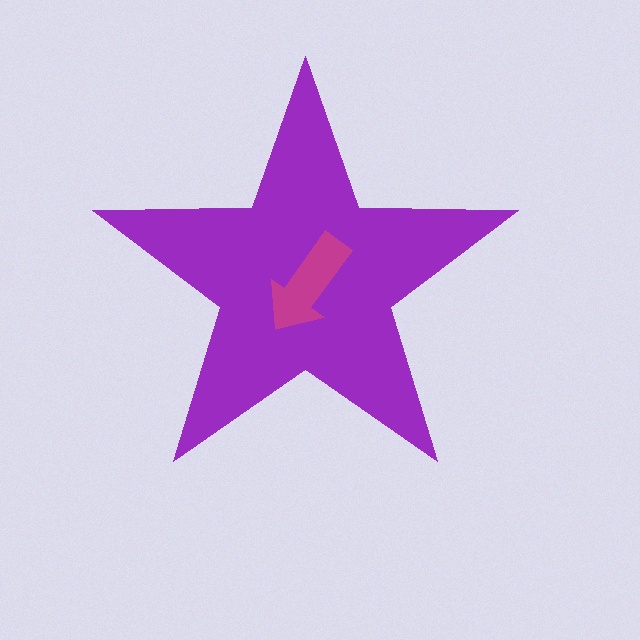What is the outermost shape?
The purple star.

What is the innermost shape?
The magenta arrow.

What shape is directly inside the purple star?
The magenta arrow.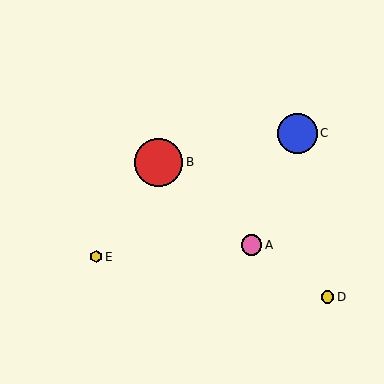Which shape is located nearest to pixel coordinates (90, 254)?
The yellow hexagon (labeled E) at (96, 257) is nearest to that location.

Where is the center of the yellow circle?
The center of the yellow circle is at (328, 297).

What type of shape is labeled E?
Shape E is a yellow hexagon.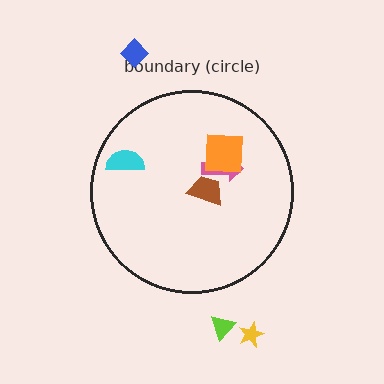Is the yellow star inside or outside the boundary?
Outside.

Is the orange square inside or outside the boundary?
Inside.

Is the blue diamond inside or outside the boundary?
Outside.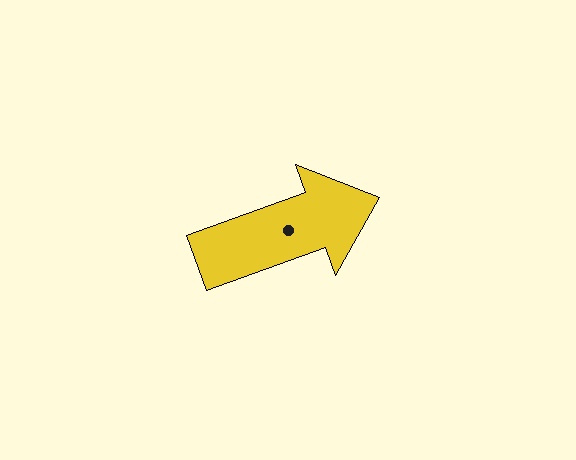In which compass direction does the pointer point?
East.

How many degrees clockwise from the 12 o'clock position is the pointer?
Approximately 70 degrees.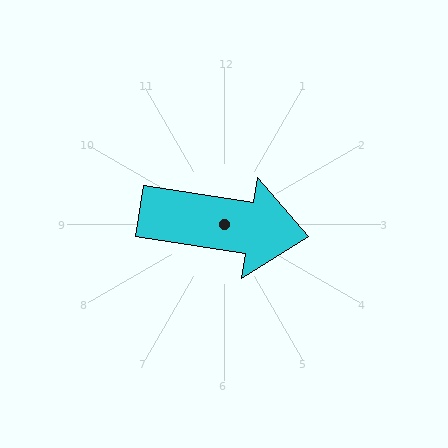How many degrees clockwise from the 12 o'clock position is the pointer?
Approximately 99 degrees.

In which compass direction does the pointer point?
East.